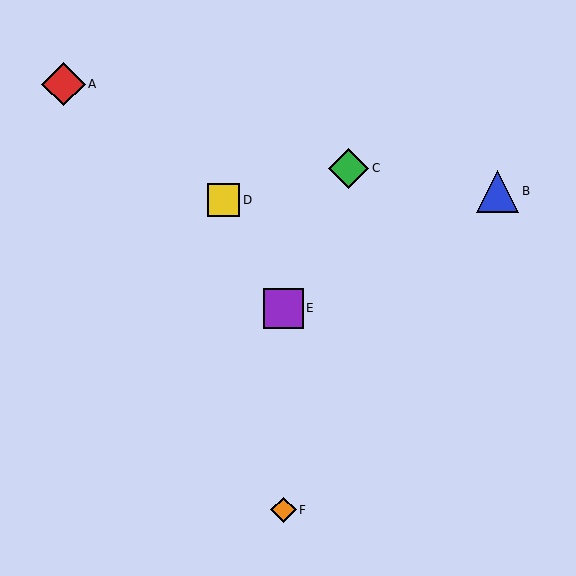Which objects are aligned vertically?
Objects E, F are aligned vertically.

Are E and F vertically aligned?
Yes, both are at x≈284.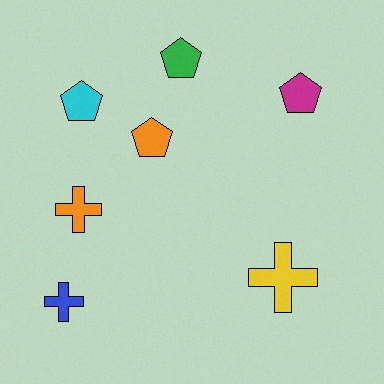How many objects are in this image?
There are 7 objects.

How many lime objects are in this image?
There are no lime objects.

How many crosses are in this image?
There are 3 crosses.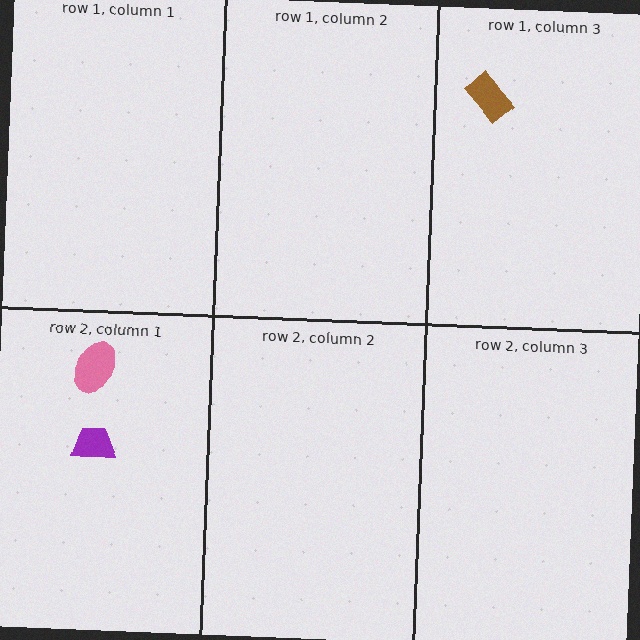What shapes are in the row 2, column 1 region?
The purple trapezoid, the pink ellipse.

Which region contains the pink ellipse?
The row 2, column 1 region.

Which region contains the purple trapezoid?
The row 2, column 1 region.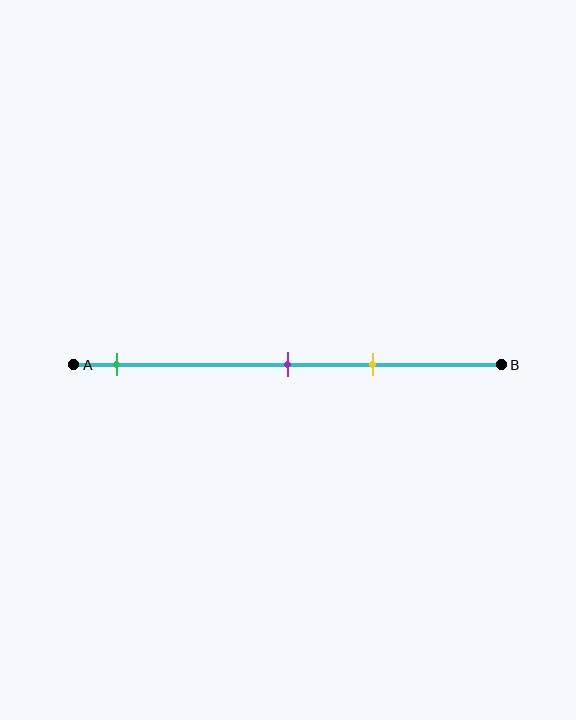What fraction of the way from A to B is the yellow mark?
The yellow mark is approximately 70% (0.7) of the way from A to B.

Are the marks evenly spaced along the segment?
No, the marks are not evenly spaced.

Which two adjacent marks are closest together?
The purple and yellow marks are the closest adjacent pair.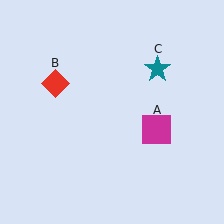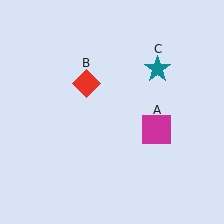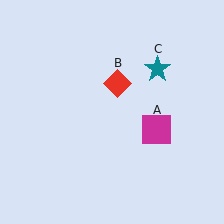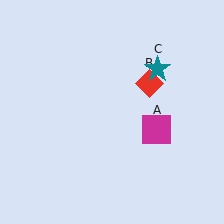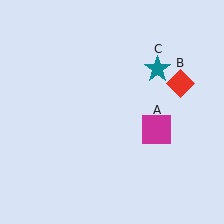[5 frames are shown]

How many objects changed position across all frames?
1 object changed position: red diamond (object B).